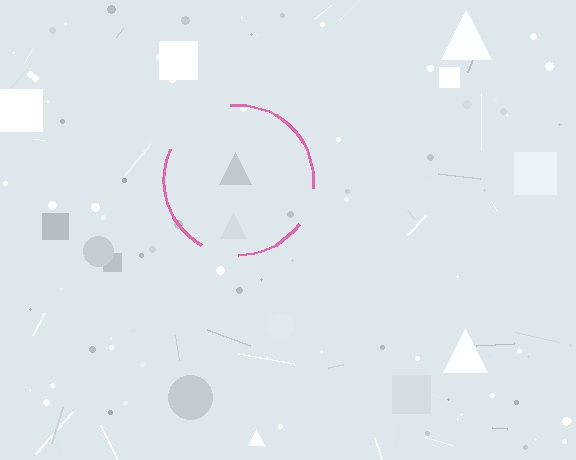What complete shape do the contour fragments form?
The contour fragments form a circle.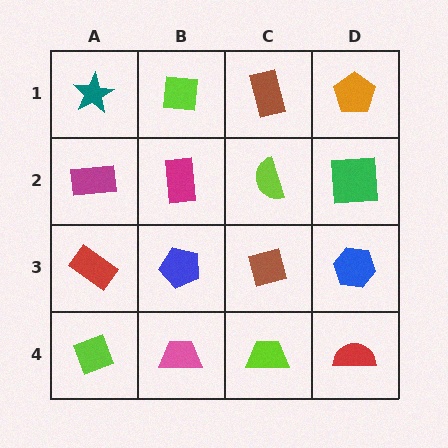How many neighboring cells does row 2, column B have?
4.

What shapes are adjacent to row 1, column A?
A magenta rectangle (row 2, column A), a lime square (row 1, column B).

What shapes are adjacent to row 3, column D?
A green square (row 2, column D), a red semicircle (row 4, column D), a brown diamond (row 3, column C).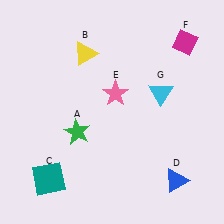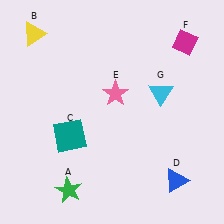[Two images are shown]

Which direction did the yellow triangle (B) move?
The yellow triangle (B) moved left.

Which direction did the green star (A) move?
The green star (A) moved down.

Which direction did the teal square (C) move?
The teal square (C) moved up.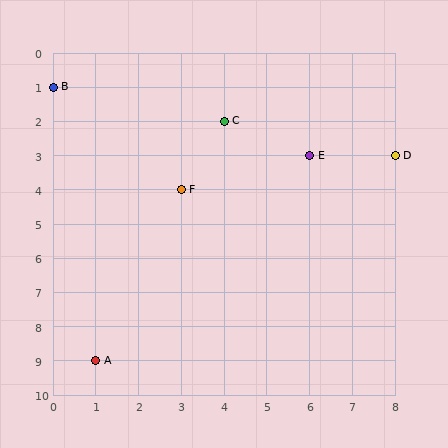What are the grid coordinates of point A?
Point A is at grid coordinates (1, 9).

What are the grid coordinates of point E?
Point E is at grid coordinates (6, 3).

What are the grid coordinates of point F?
Point F is at grid coordinates (3, 4).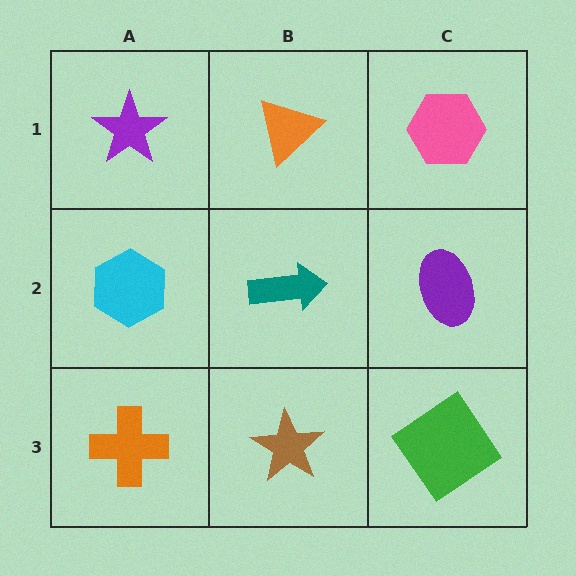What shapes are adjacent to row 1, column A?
A cyan hexagon (row 2, column A), an orange triangle (row 1, column B).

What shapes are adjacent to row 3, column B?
A teal arrow (row 2, column B), an orange cross (row 3, column A), a green diamond (row 3, column C).